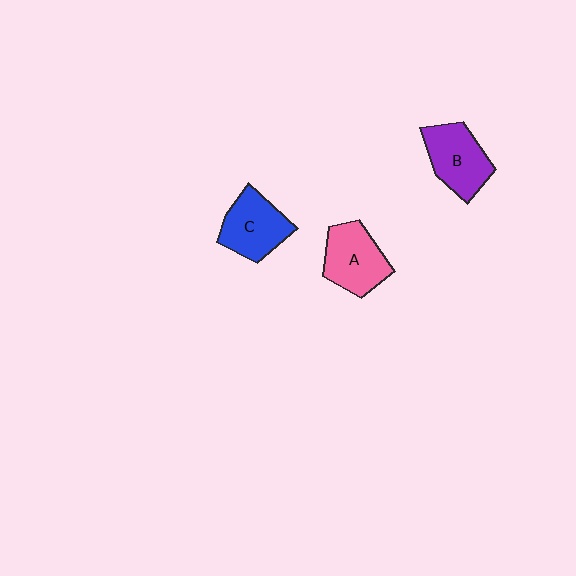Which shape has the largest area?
Shape A (pink).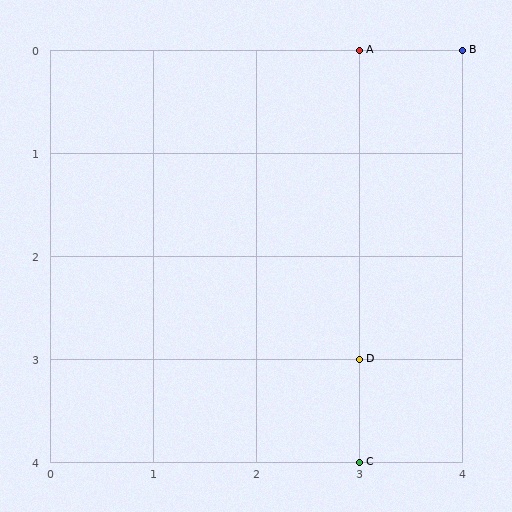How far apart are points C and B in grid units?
Points C and B are 1 column and 4 rows apart (about 4.1 grid units diagonally).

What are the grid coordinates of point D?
Point D is at grid coordinates (3, 3).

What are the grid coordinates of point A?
Point A is at grid coordinates (3, 0).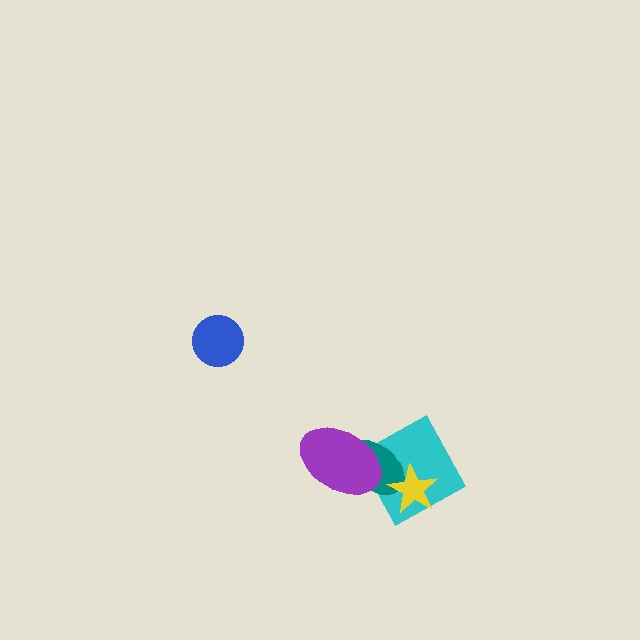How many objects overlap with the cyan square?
3 objects overlap with the cyan square.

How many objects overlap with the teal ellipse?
3 objects overlap with the teal ellipse.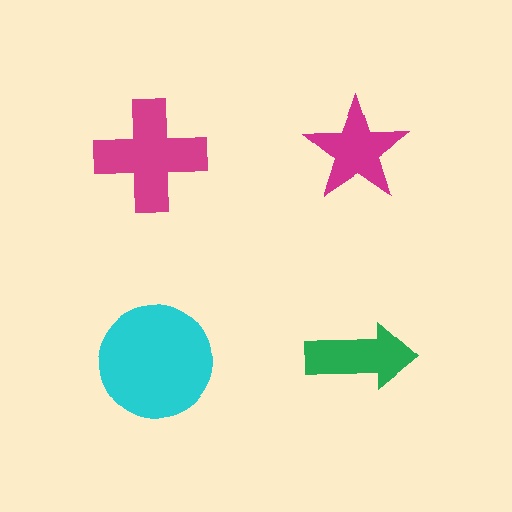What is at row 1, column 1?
A magenta cross.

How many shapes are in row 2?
2 shapes.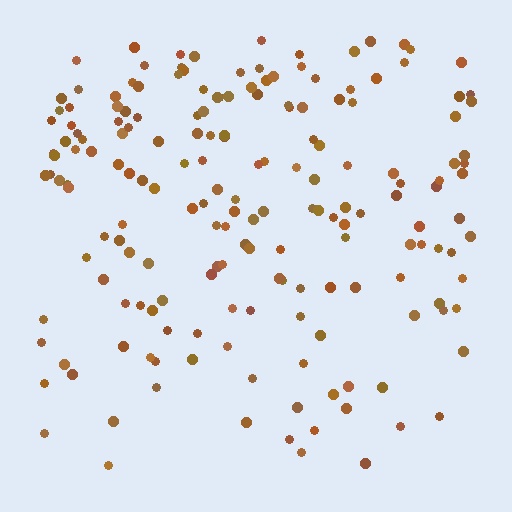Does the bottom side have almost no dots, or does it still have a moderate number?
Still a moderate number, just noticeably fewer than the top.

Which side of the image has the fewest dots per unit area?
The bottom.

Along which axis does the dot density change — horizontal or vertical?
Vertical.